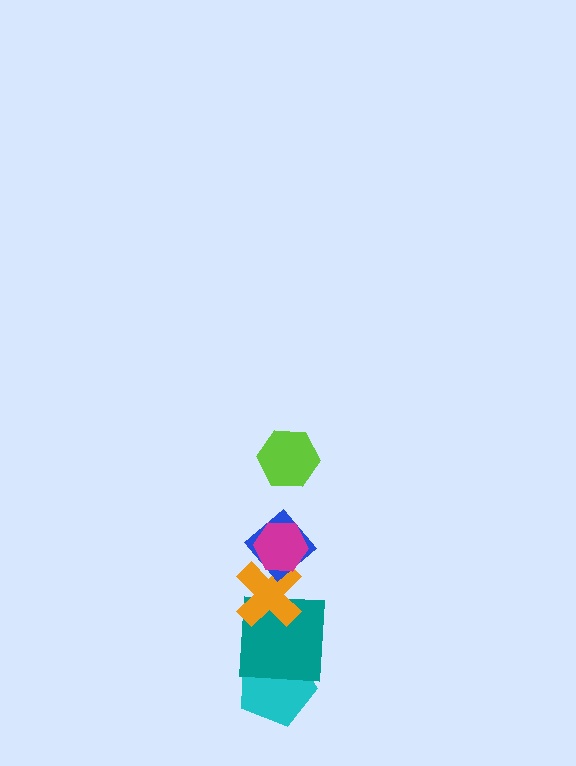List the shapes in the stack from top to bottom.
From top to bottom: the lime hexagon, the magenta hexagon, the blue diamond, the orange cross, the teal square, the cyan pentagon.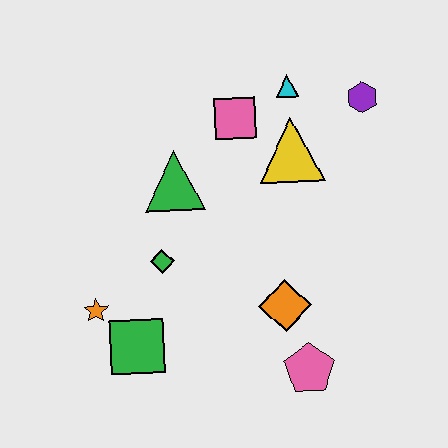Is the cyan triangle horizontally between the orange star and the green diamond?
No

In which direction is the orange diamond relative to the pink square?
The orange diamond is below the pink square.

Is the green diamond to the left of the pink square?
Yes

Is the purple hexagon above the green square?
Yes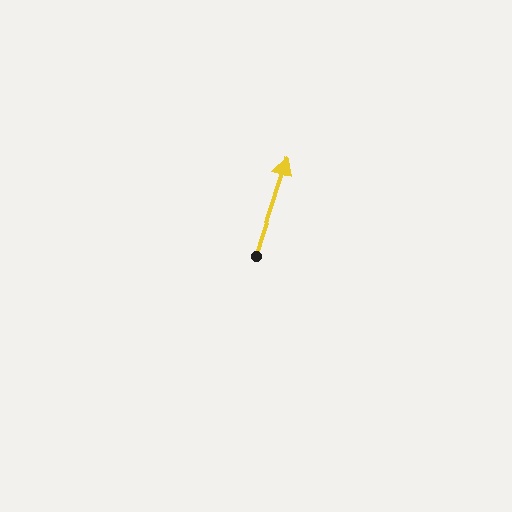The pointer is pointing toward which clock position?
Roughly 1 o'clock.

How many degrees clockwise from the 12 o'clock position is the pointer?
Approximately 18 degrees.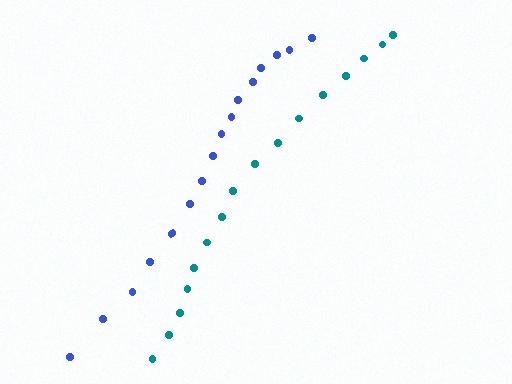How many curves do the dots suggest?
There are 2 distinct paths.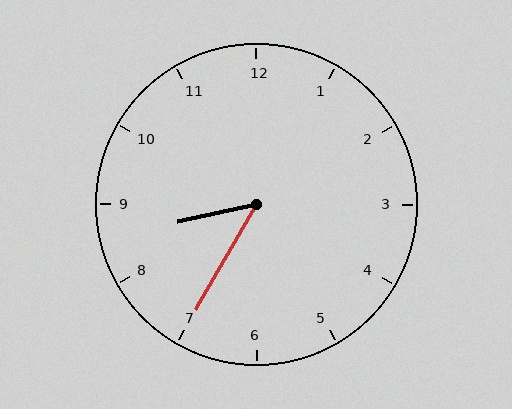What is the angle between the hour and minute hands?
Approximately 48 degrees.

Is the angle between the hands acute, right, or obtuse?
It is acute.